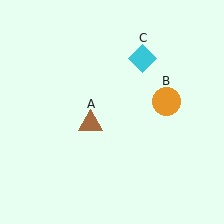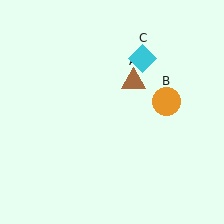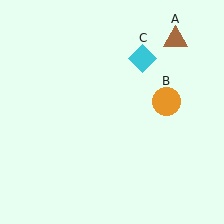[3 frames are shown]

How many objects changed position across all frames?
1 object changed position: brown triangle (object A).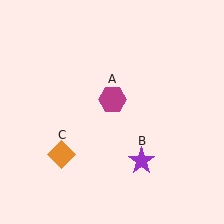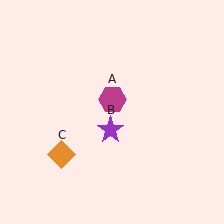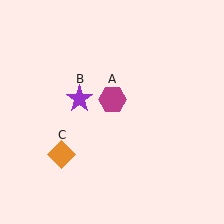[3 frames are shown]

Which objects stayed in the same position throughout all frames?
Magenta hexagon (object A) and orange diamond (object C) remained stationary.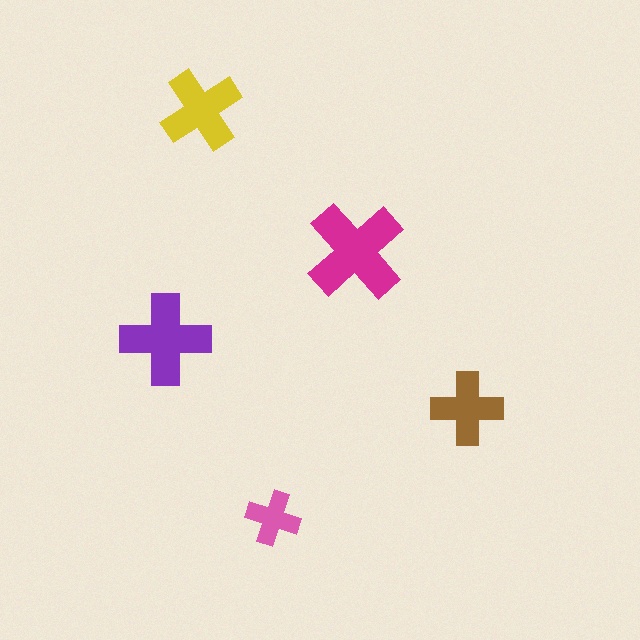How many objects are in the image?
There are 5 objects in the image.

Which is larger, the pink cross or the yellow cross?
The yellow one.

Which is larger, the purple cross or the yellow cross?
The purple one.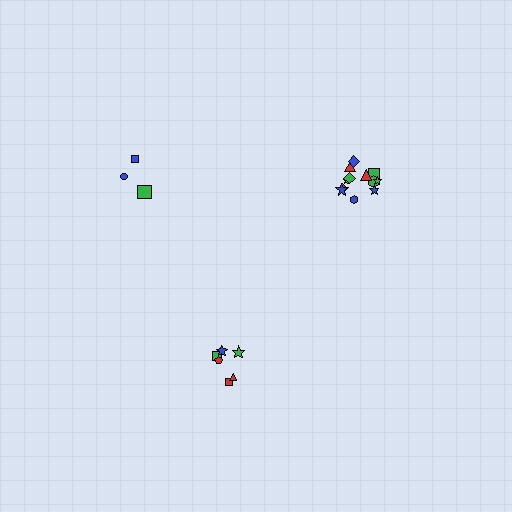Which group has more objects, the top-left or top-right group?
The top-right group.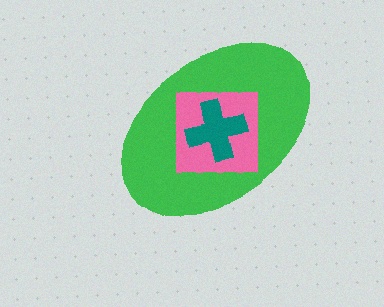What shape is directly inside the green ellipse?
The pink square.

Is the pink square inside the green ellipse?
Yes.